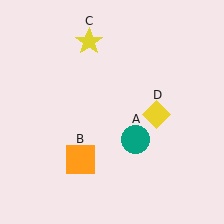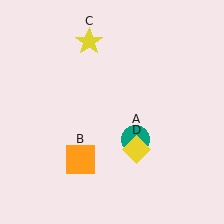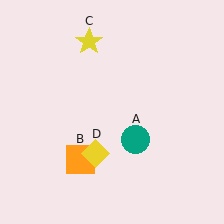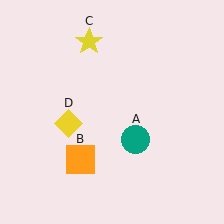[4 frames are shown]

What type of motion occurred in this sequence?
The yellow diamond (object D) rotated clockwise around the center of the scene.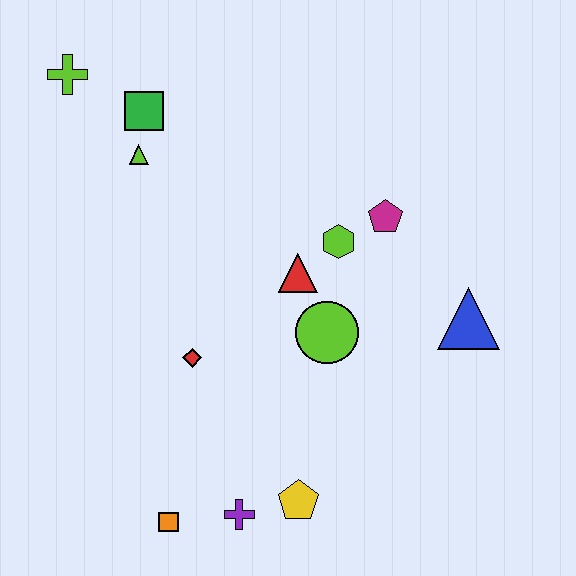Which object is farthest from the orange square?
The lime cross is farthest from the orange square.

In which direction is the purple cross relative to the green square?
The purple cross is below the green square.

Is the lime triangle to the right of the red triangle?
No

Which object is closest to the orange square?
The purple cross is closest to the orange square.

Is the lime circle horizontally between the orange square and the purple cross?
No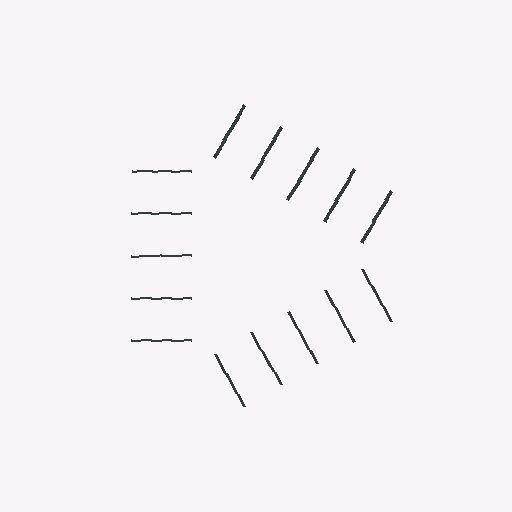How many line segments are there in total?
15 — 5 along each of the 3 edges.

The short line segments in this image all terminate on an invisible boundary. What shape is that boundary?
An illusory triangle — the line segments terminate on its edges but no continuous stroke is drawn.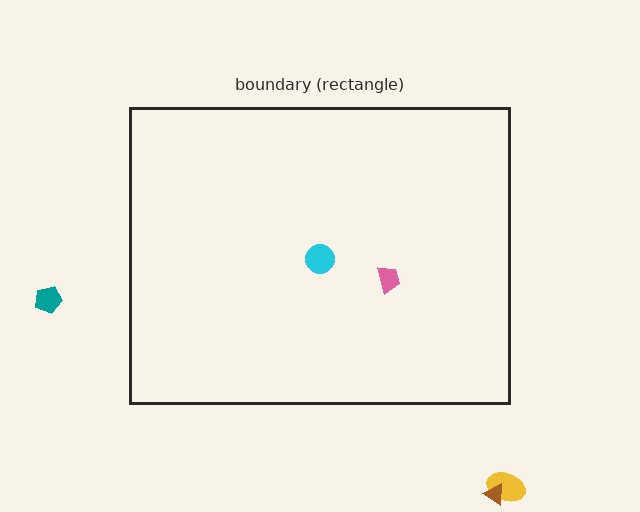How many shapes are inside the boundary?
2 inside, 3 outside.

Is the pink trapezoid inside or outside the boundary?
Inside.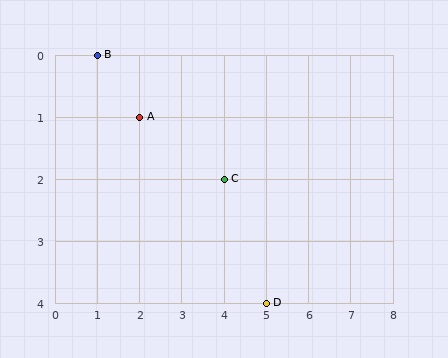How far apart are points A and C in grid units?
Points A and C are 2 columns and 1 row apart (about 2.2 grid units diagonally).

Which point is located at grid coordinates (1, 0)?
Point B is at (1, 0).